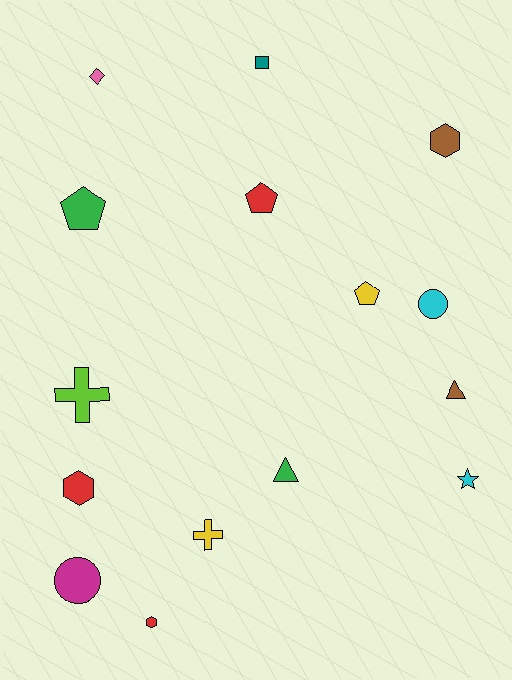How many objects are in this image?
There are 15 objects.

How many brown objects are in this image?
There are 2 brown objects.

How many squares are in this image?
There is 1 square.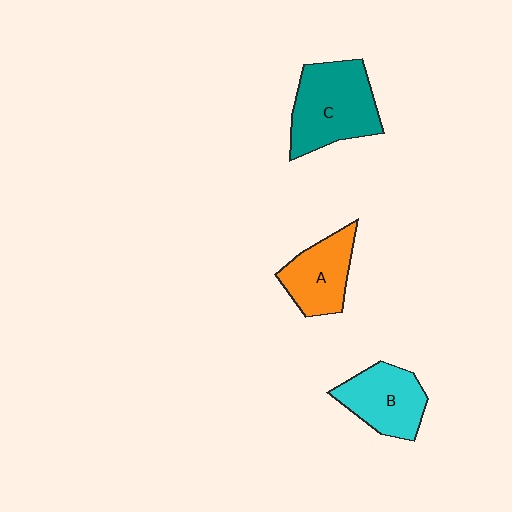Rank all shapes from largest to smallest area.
From largest to smallest: C (teal), B (cyan), A (orange).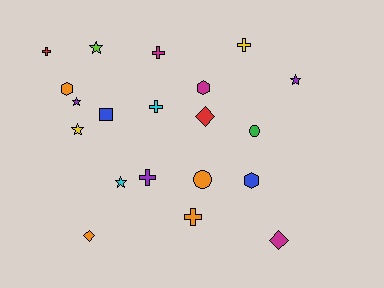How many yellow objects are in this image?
There are 2 yellow objects.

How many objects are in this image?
There are 20 objects.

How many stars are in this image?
There are 5 stars.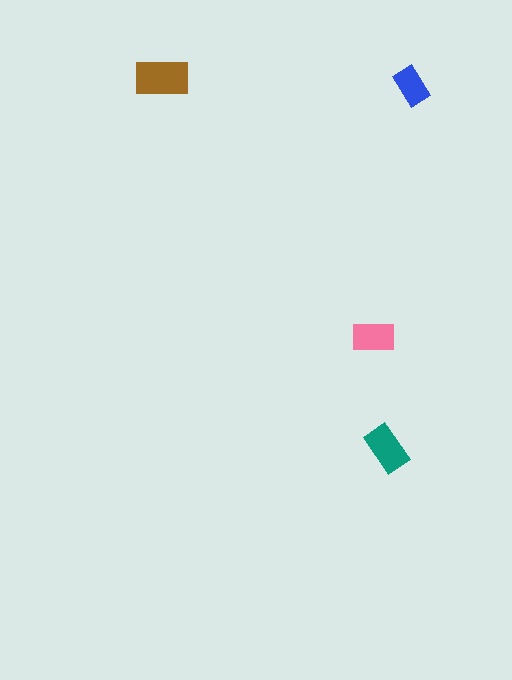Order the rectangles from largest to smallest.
the brown one, the teal one, the pink one, the blue one.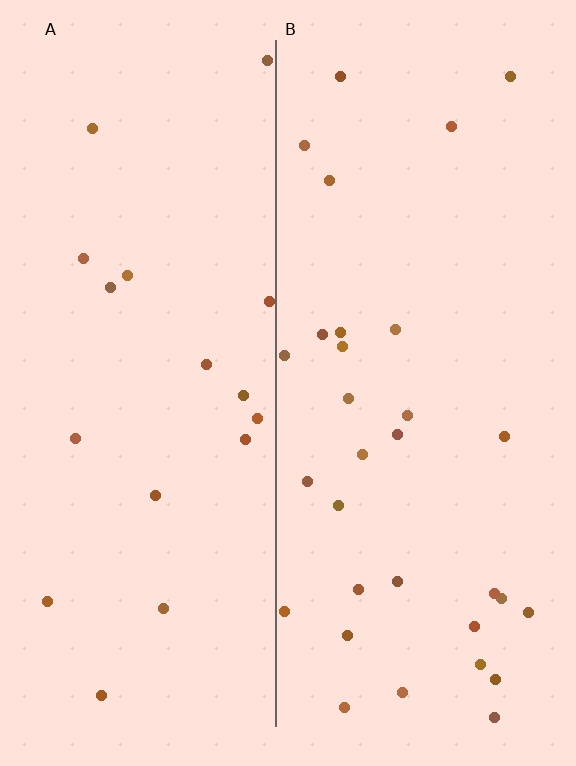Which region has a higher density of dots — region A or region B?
B (the right).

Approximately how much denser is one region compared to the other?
Approximately 1.8× — region B over region A.